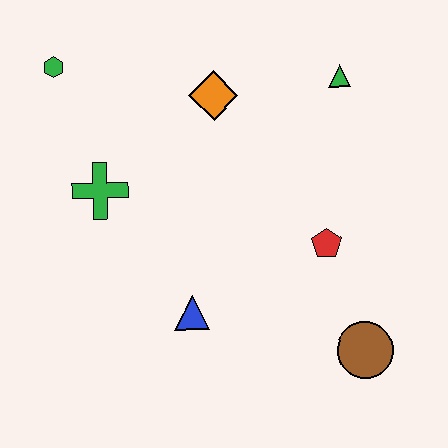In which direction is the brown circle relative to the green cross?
The brown circle is to the right of the green cross.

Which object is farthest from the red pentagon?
The green hexagon is farthest from the red pentagon.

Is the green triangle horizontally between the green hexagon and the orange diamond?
No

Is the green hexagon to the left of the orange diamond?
Yes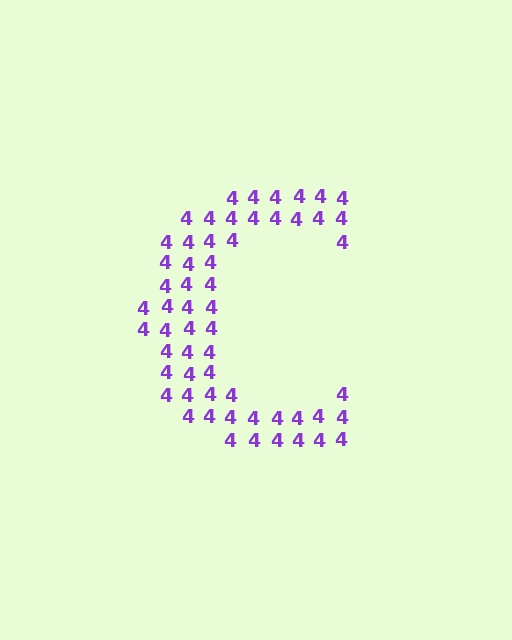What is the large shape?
The large shape is the letter C.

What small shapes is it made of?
It is made of small digit 4's.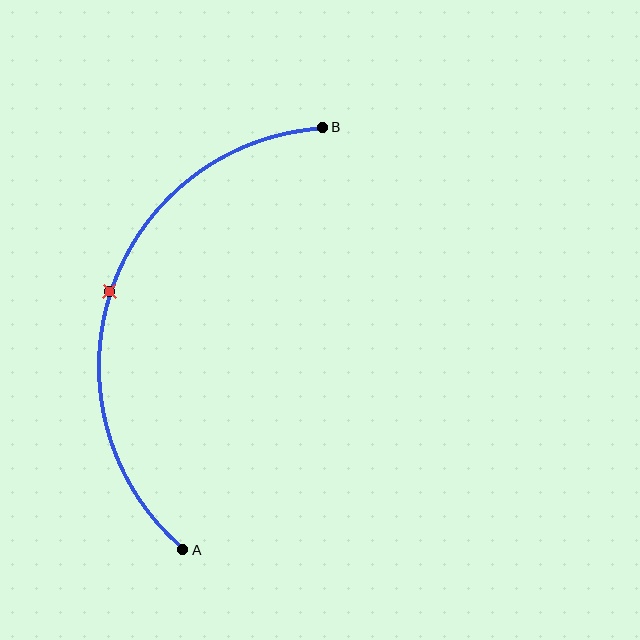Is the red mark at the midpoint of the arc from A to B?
Yes. The red mark lies on the arc at equal arc-length from both A and B — it is the arc midpoint.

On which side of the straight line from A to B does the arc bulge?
The arc bulges to the left of the straight line connecting A and B.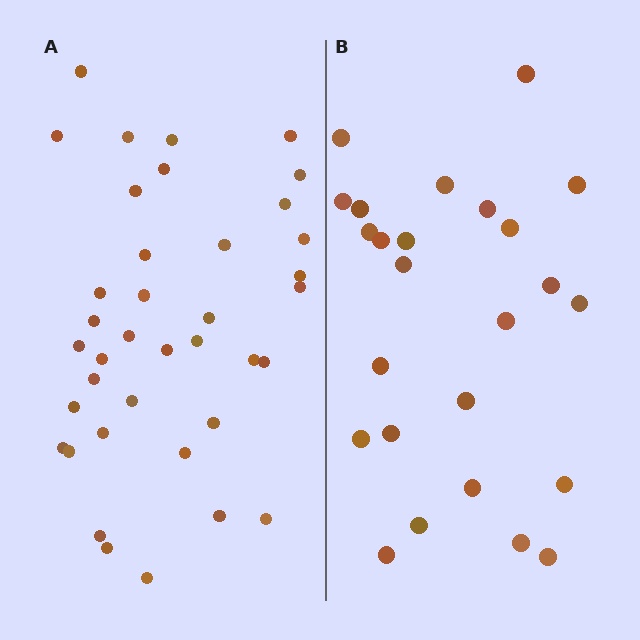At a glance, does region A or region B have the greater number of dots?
Region A (the left region) has more dots.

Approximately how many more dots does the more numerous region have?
Region A has approximately 15 more dots than region B.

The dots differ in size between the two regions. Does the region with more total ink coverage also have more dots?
No. Region B has more total ink coverage because its dots are larger, but region A actually contains more individual dots. Total area can be misleading — the number of items is what matters here.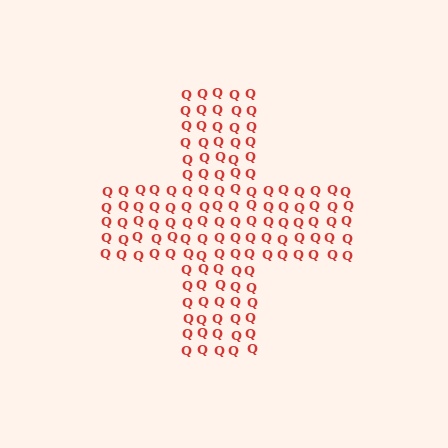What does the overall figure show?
The overall figure shows a cross.